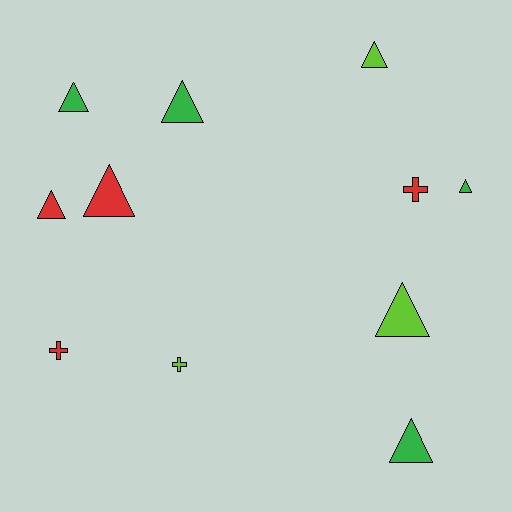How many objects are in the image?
There are 11 objects.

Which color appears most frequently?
Red, with 4 objects.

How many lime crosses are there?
There is 1 lime cross.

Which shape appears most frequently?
Triangle, with 8 objects.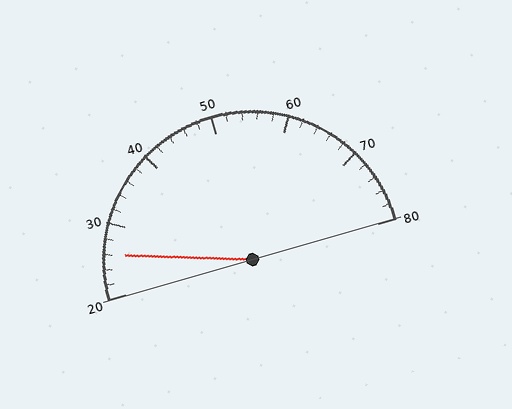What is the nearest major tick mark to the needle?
The nearest major tick mark is 30.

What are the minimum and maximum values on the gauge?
The gauge ranges from 20 to 80.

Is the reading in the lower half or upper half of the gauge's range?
The reading is in the lower half of the range (20 to 80).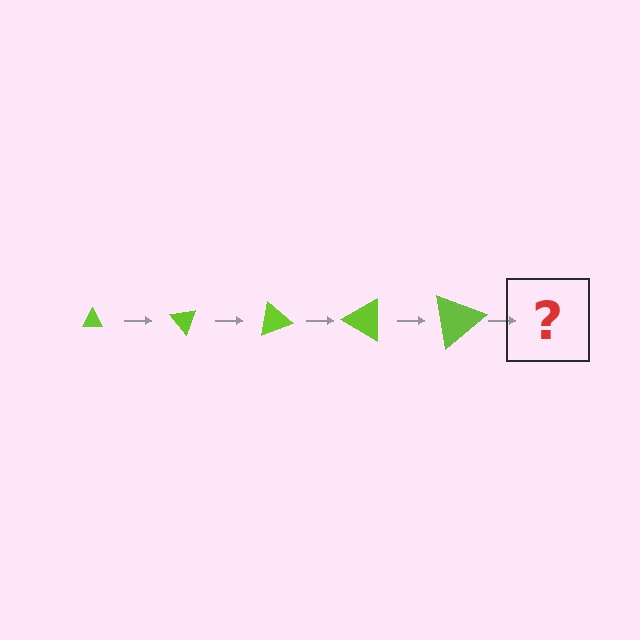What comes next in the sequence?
The next element should be a triangle, larger than the previous one and rotated 250 degrees from the start.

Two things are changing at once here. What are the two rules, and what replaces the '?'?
The two rules are that the triangle grows larger each step and it rotates 50 degrees each step. The '?' should be a triangle, larger than the previous one and rotated 250 degrees from the start.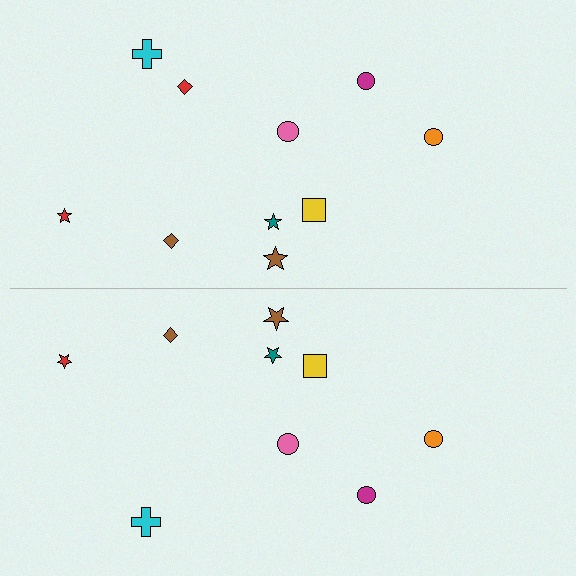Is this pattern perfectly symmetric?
No, the pattern is not perfectly symmetric. A red diamond is missing from the bottom side.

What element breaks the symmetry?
A red diamond is missing from the bottom side.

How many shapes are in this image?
There are 19 shapes in this image.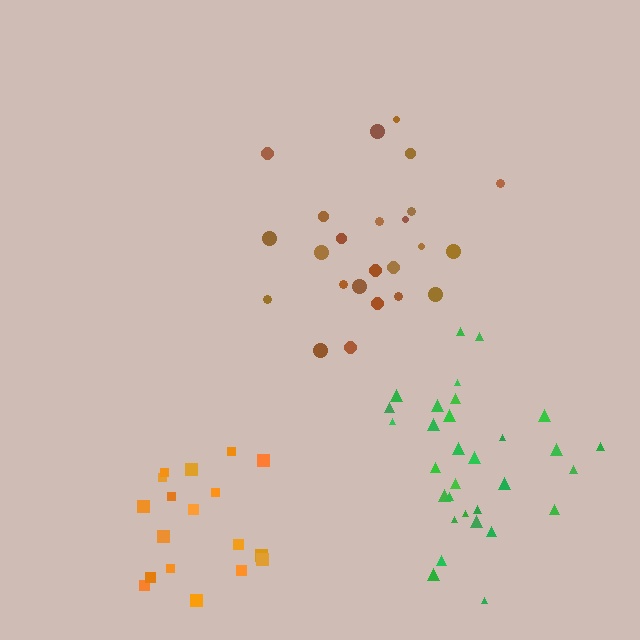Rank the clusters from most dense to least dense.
green, brown, orange.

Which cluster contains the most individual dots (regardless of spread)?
Green (31).